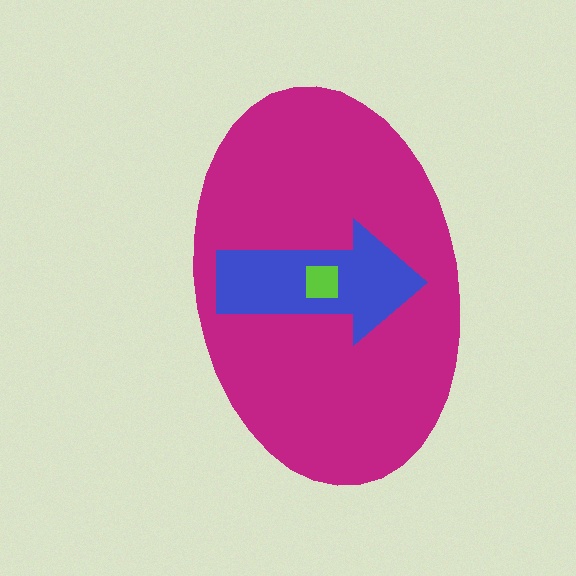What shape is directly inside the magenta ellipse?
The blue arrow.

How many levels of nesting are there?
3.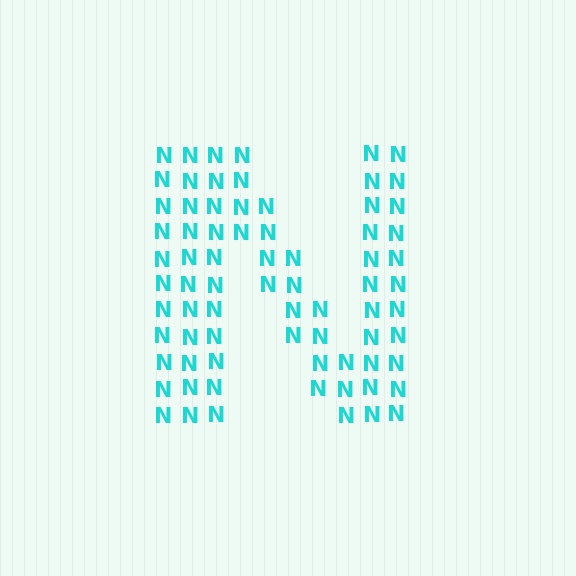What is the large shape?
The large shape is the letter N.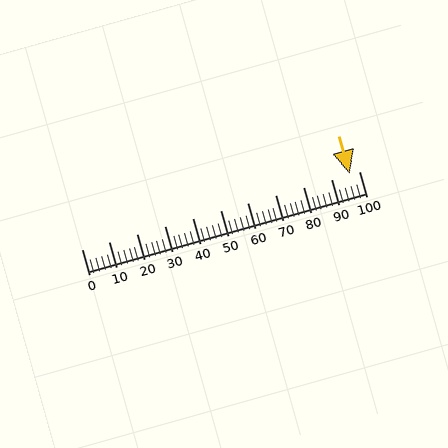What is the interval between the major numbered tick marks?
The major tick marks are spaced 10 units apart.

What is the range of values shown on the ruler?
The ruler shows values from 0 to 100.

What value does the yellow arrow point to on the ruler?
The yellow arrow points to approximately 97.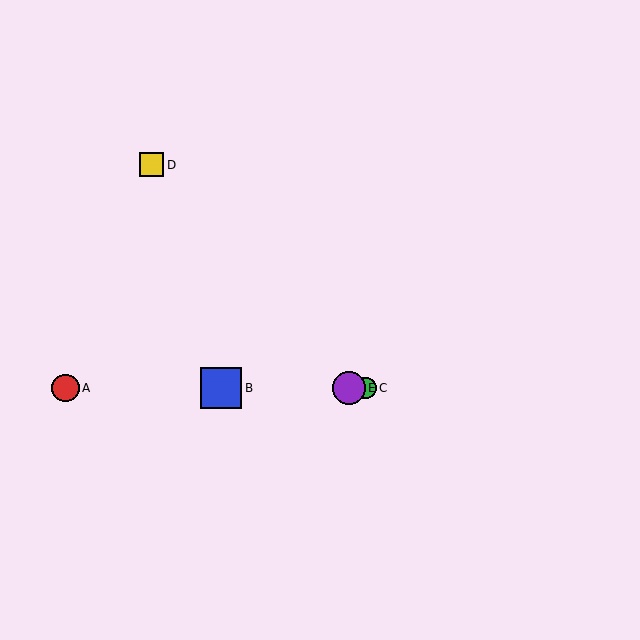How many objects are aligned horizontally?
4 objects (A, B, C, E) are aligned horizontally.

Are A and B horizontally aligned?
Yes, both are at y≈388.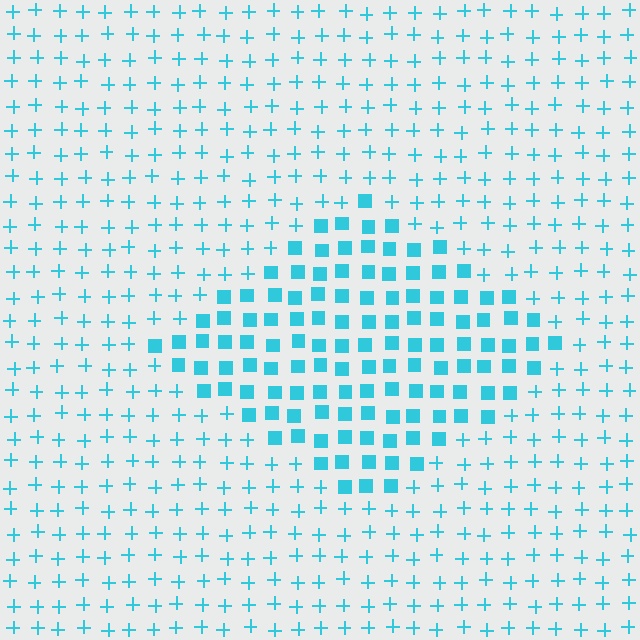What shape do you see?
I see a diamond.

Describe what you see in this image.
The image is filled with small cyan elements arranged in a uniform grid. A diamond-shaped region contains squares, while the surrounding area contains plus signs. The boundary is defined purely by the change in element shape.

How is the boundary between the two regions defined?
The boundary is defined by a change in element shape: squares inside vs. plus signs outside. All elements share the same color and spacing.